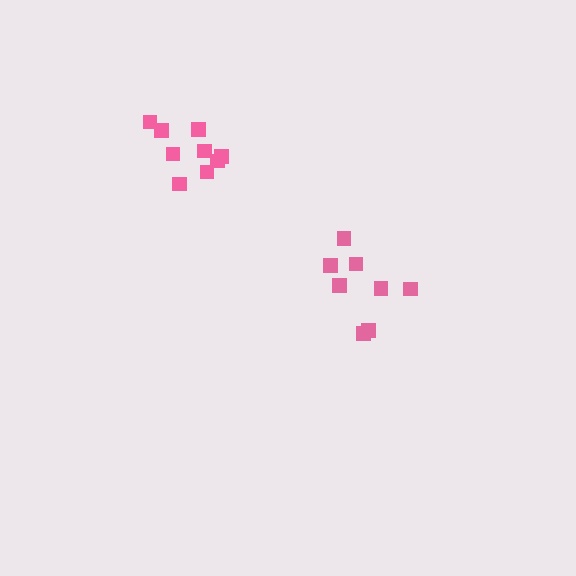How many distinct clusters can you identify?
There are 2 distinct clusters.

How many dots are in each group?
Group 1: 9 dots, Group 2: 8 dots (17 total).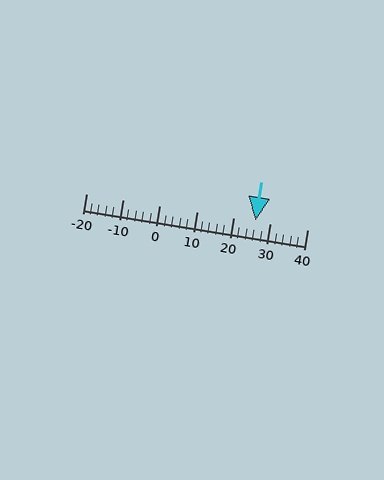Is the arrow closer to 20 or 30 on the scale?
The arrow is closer to 30.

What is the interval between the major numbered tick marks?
The major tick marks are spaced 10 units apart.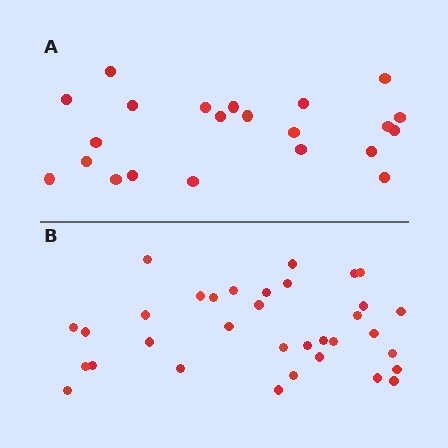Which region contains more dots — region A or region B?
Region B (the bottom region) has more dots.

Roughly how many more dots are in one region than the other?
Region B has roughly 12 or so more dots than region A.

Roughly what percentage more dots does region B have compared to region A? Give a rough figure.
About 55% more.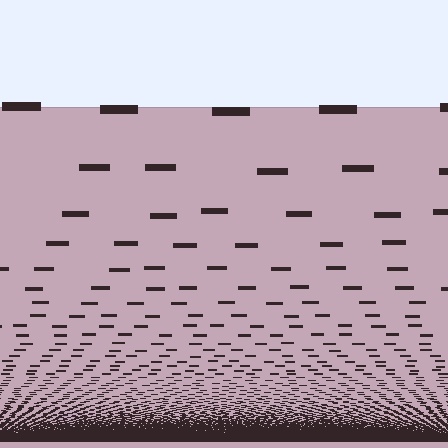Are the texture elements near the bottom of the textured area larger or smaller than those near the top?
Smaller. The gradient is inverted — elements near the bottom are smaller and denser.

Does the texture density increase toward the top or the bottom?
Density increases toward the bottom.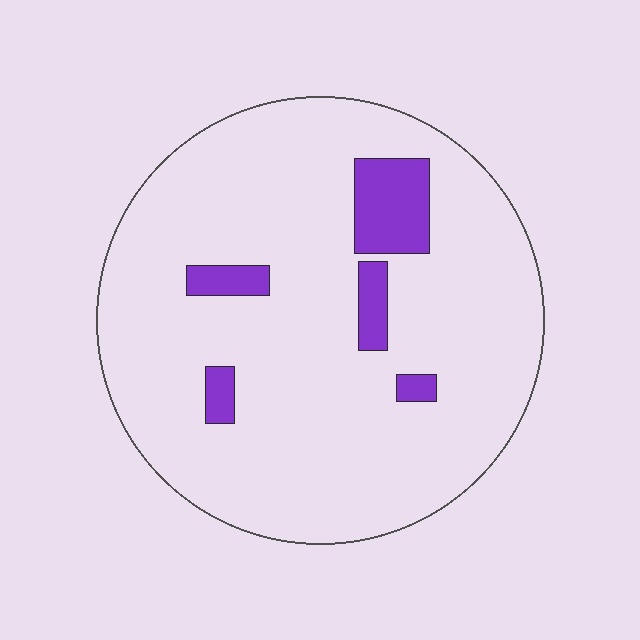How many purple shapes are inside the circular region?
5.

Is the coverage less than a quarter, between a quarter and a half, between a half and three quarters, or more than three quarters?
Less than a quarter.